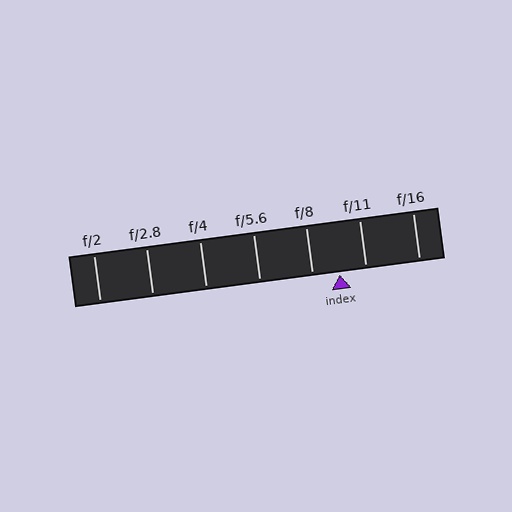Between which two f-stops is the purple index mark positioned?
The index mark is between f/8 and f/11.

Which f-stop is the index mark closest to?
The index mark is closest to f/11.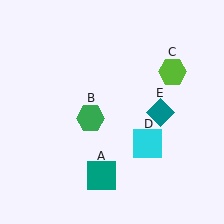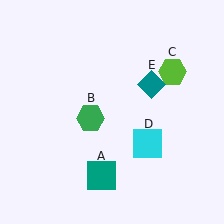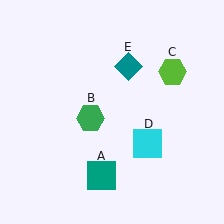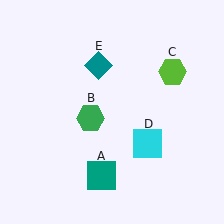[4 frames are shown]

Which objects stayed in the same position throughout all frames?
Teal square (object A) and green hexagon (object B) and lime hexagon (object C) and cyan square (object D) remained stationary.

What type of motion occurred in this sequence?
The teal diamond (object E) rotated counterclockwise around the center of the scene.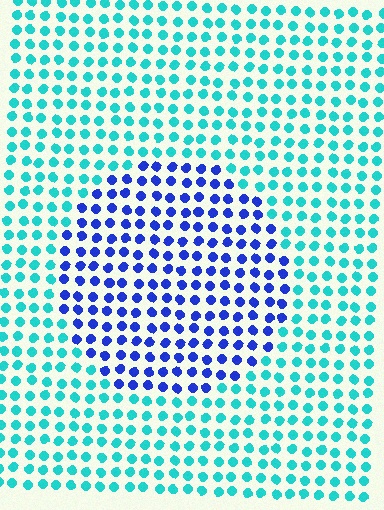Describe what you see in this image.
The image is filled with small cyan elements in a uniform arrangement. A circle-shaped region is visible where the elements are tinted to a slightly different hue, forming a subtle color boundary.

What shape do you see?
I see a circle.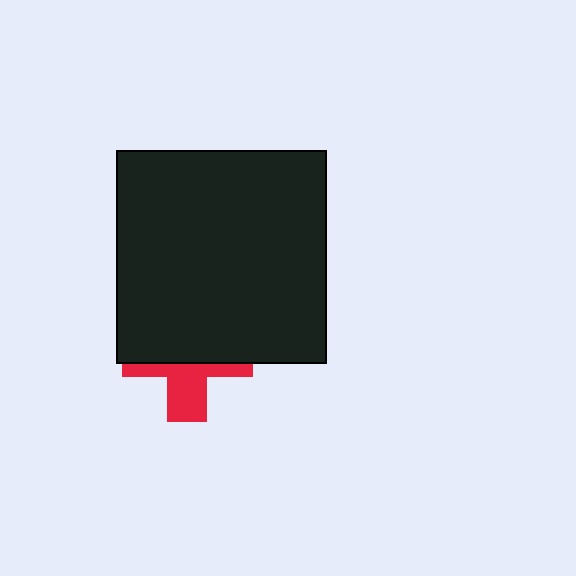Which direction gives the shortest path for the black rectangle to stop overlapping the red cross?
Moving up gives the shortest separation.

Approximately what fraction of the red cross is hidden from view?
Roughly 60% of the red cross is hidden behind the black rectangle.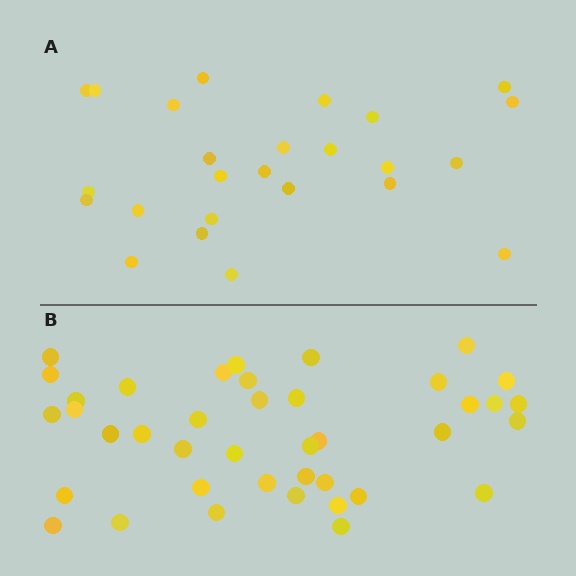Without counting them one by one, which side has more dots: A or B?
Region B (the bottom region) has more dots.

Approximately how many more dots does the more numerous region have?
Region B has approximately 15 more dots than region A.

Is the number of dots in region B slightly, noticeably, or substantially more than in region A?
Region B has substantially more. The ratio is roughly 1.6 to 1.